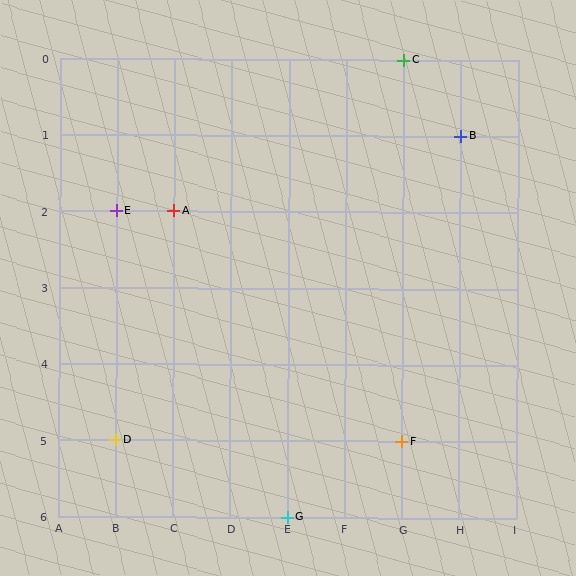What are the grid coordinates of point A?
Point A is at grid coordinates (C, 2).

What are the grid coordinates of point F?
Point F is at grid coordinates (G, 5).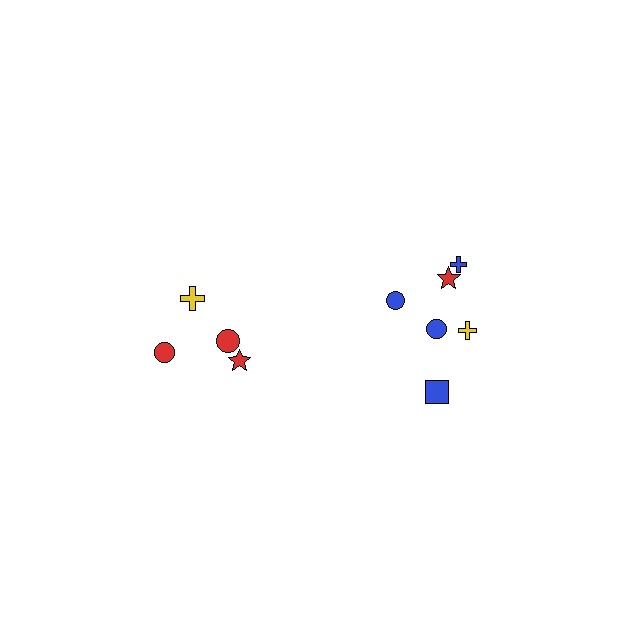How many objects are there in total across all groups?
There are 10 objects.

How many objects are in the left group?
There are 4 objects.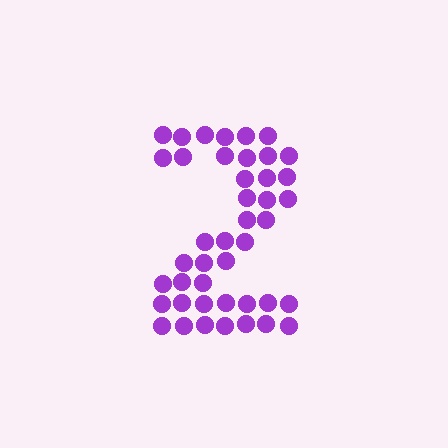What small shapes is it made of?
It is made of small circles.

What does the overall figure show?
The overall figure shows the digit 2.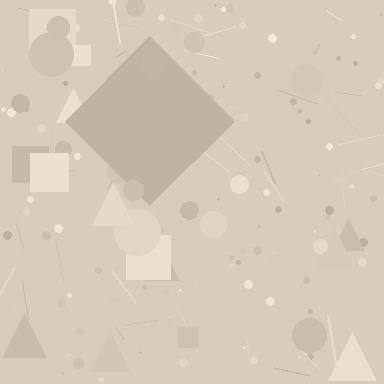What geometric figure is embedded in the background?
A diamond is embedded in the background.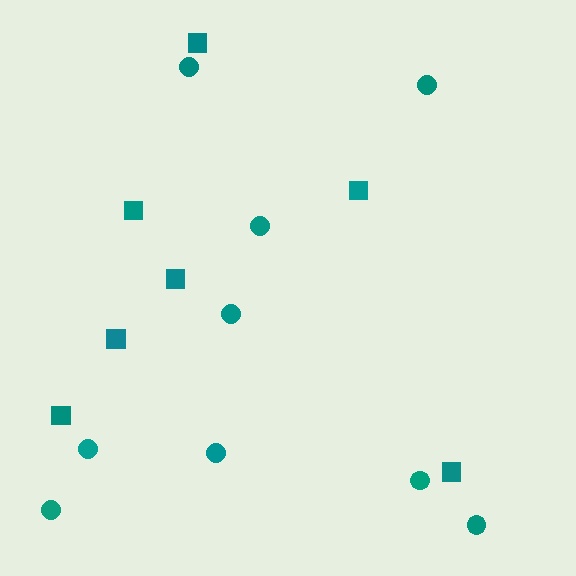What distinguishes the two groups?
There are 2 groups: one group of circles (9) and one group of squares (7).